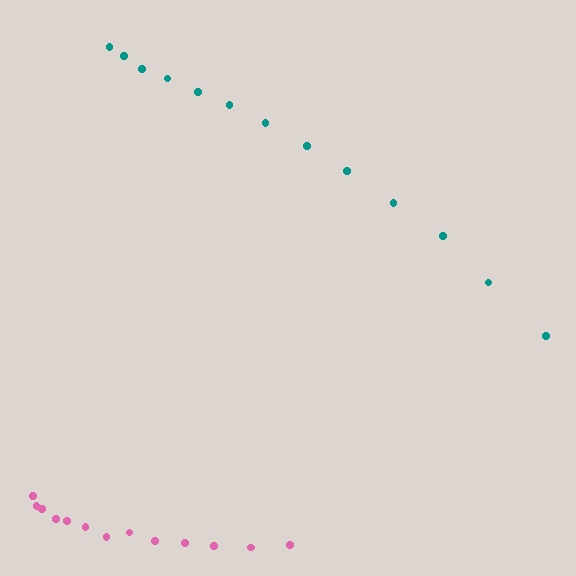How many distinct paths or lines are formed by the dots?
There are 2 distinct paths.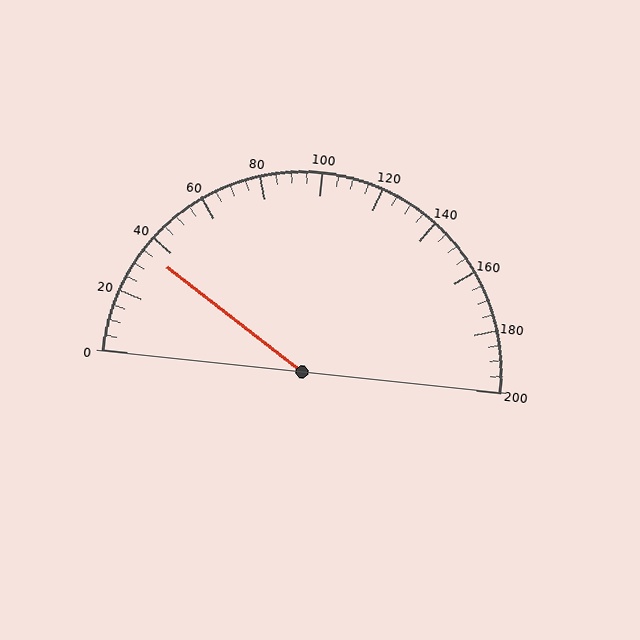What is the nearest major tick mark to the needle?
The nearest major tick mark is 40.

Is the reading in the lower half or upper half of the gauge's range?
The reading is in the lower half of the range (0 to 200).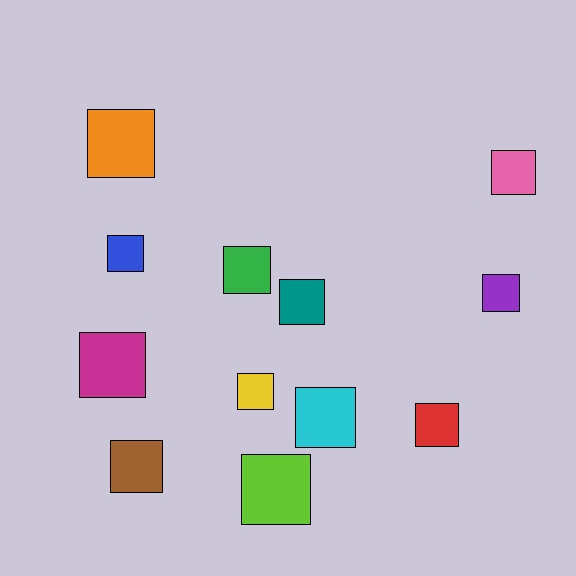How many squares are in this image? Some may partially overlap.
There are 12 squares.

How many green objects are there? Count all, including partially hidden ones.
There is 1 green object.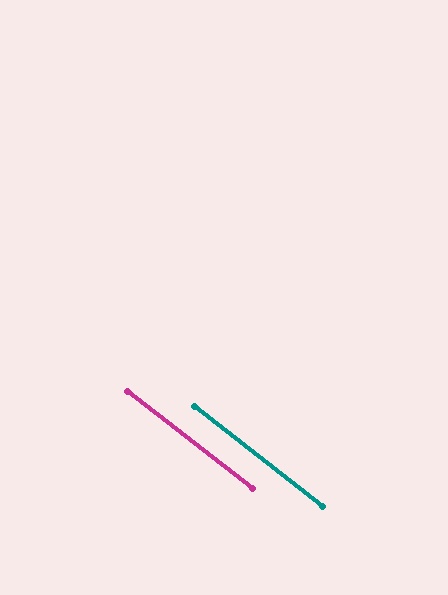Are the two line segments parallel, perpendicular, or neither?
Parallel — their directions differ by only 0.2°.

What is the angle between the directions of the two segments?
Approximately 0 degrees.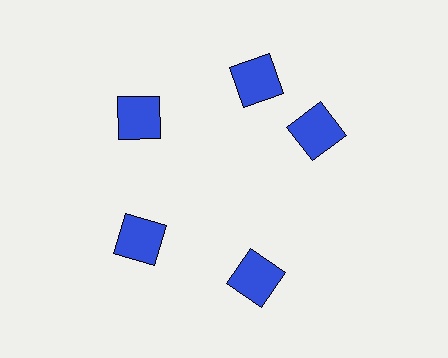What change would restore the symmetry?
The symmetry would be restored by rotating it back into even spacing with its neighbors so that all 5 squares sit at equal angles and equal distance from the center.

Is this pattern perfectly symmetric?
No. The 5 blue squares are arranged in a ring, but one element near the 3 o'clock position is rotated out of alignment along the ring, breaking the 5-fold rotational symmetry.